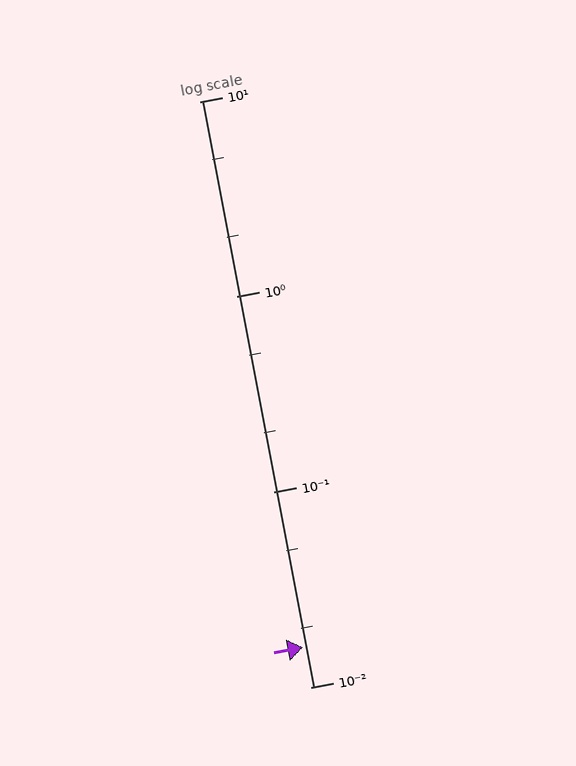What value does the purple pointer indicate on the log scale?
The pointer indicates approximately 0.016.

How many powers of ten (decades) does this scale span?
The scale spans 3 decades, from 0.01 to 10.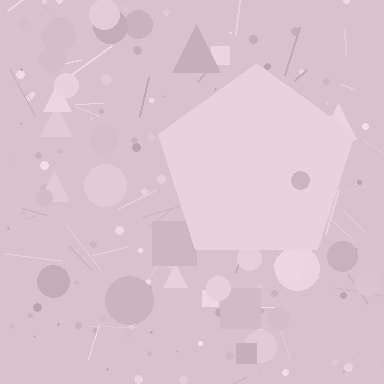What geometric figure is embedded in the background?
A pentagon is embedded in the background.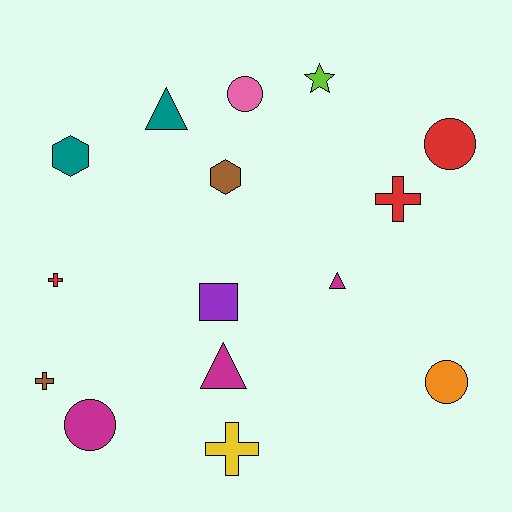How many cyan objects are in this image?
There are no cyan objects.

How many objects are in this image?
There are 15 objects.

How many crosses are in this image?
There are 4 crosses.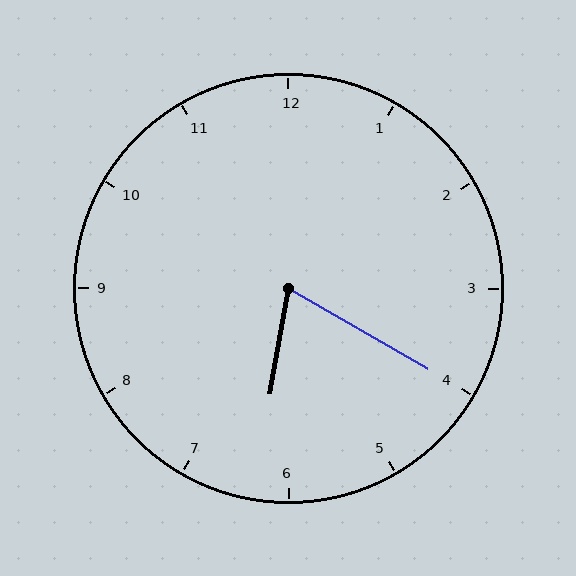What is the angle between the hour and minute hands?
Approximately 70 degrees.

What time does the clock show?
6:20.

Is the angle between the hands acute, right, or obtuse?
It is acute.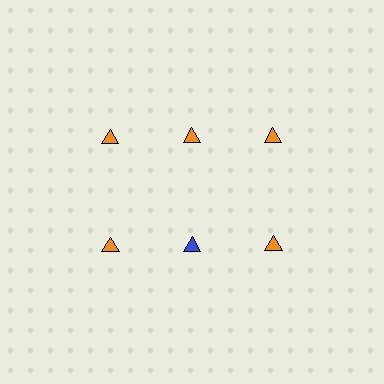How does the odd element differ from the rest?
It has a different color: blue instead of orange.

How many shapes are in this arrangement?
There are 6 shapes arranged in a grid pattern.